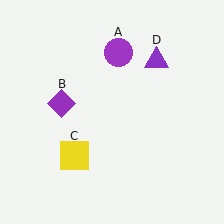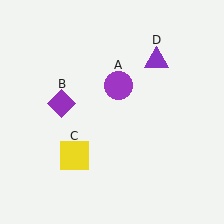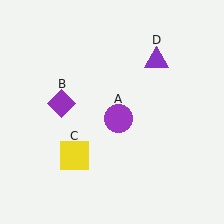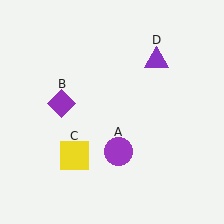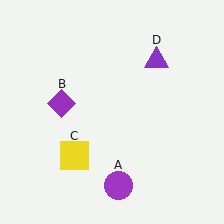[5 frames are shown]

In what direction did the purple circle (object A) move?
The purple circle (object A) moved down.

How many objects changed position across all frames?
1 object changed position: purple circle (object A).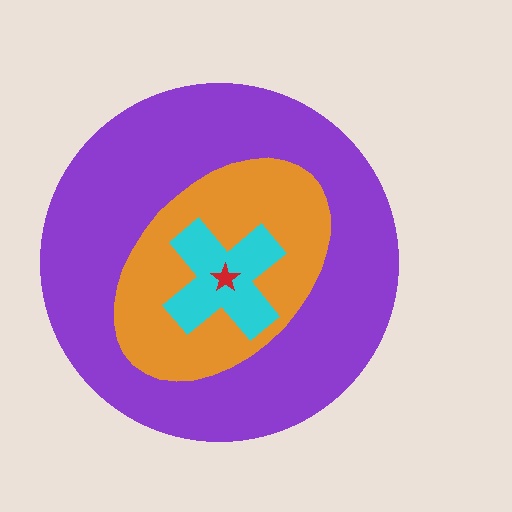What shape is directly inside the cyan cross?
The red star.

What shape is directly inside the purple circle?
The orange ellipse.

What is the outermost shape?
The purple circle.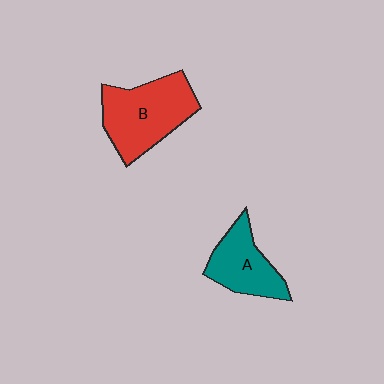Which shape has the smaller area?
Shape A (teal).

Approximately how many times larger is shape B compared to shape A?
Approximately 1.4 times.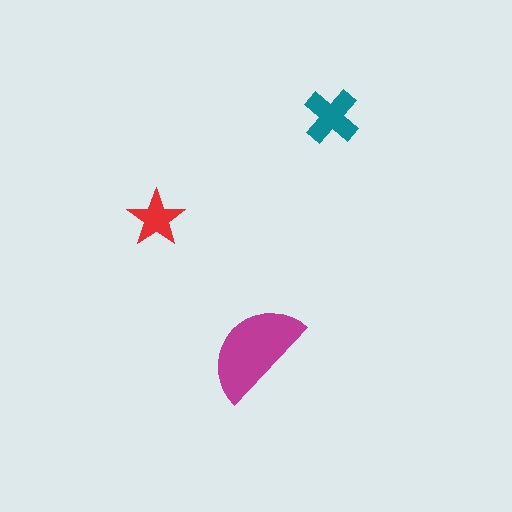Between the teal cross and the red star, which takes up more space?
The teal cross.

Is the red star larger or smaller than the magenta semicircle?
Smaller.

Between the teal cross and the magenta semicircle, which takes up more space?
The magenta semicircle.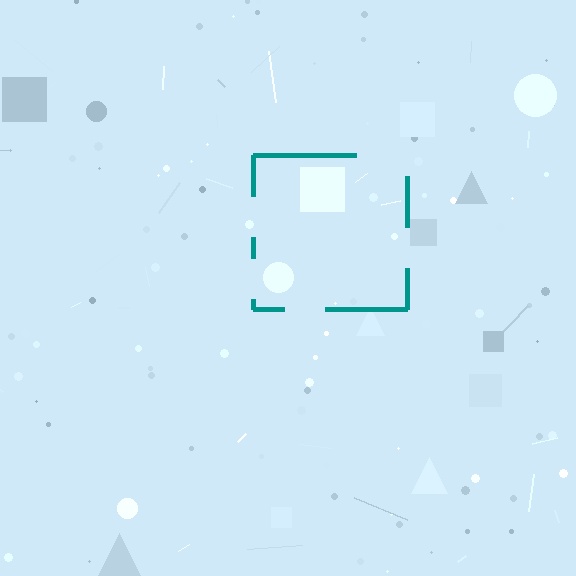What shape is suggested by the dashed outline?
The dashed outline suggests a square.